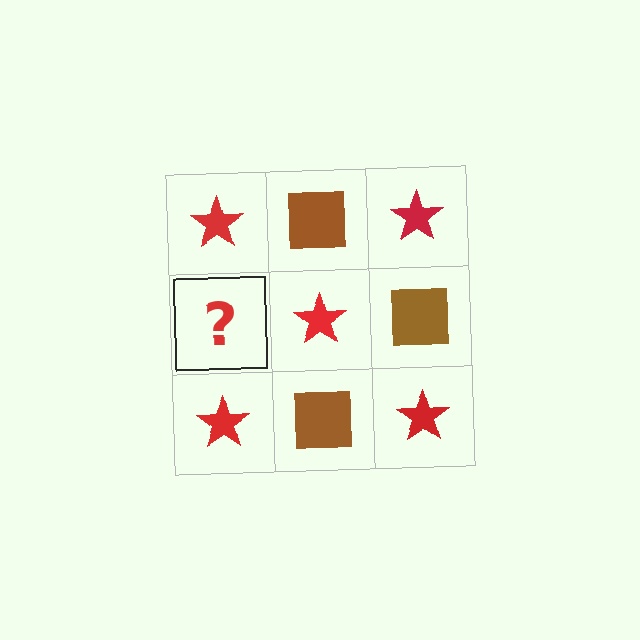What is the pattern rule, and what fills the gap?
The rule is that it alternates red star and brown square in a checkerboard pattern. The gap should be filled with a brown square.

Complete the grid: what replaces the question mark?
The question mark should be replaced with a brown square.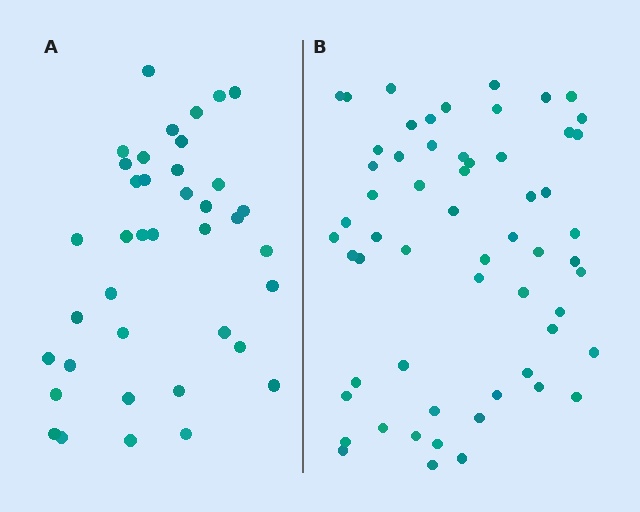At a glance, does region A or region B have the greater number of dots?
Region B (the right region) has more dots.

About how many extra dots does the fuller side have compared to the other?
Region B has approximately 20 more dots than region A.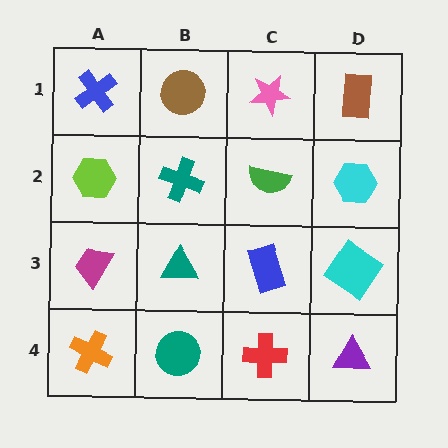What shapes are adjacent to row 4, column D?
A cyan diamond (row 3, column D), a red cross (row 4, column C).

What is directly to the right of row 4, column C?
A purple triangle.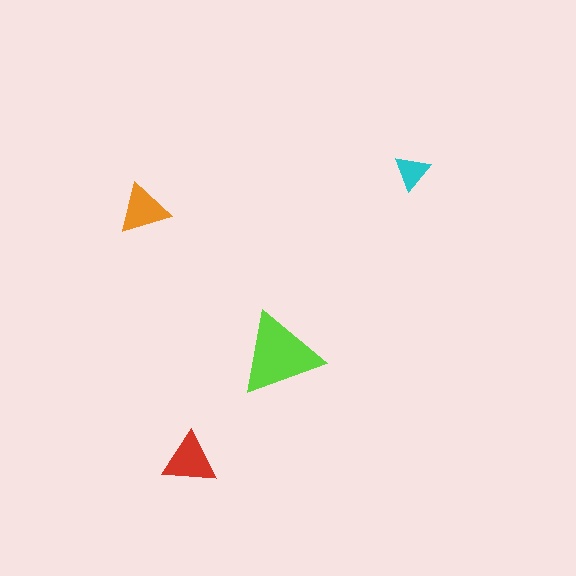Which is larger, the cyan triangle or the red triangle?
The red one.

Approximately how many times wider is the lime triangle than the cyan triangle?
About 2.5 times wider.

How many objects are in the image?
There are 4 objects in the image.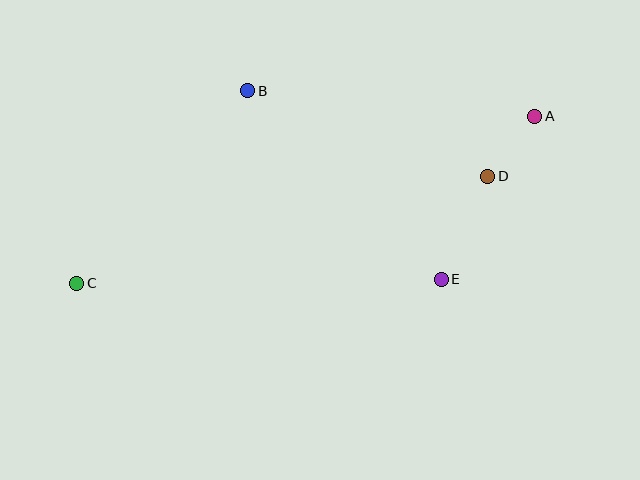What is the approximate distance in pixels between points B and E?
The distance between B and E is approximately 270 pixels.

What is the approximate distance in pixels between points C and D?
The distance between C and D is approximately 425 pixels.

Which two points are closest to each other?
Points A and D are closest to each other.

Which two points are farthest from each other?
Points A and C are farthest from each other.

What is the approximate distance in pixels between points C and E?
The distance between C and E is approximately 365 pixels.